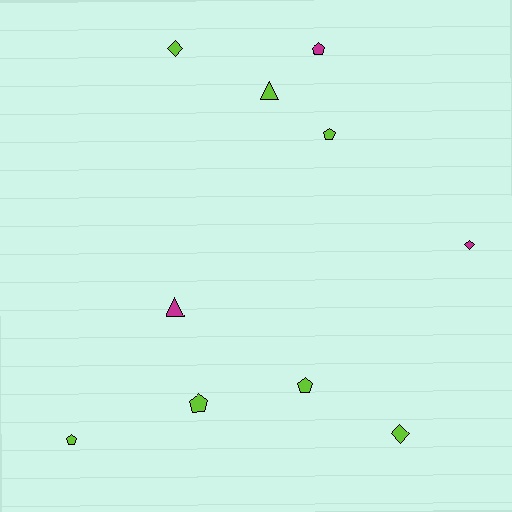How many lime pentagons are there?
There are 4 lime pentagons.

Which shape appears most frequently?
Pentagon, with 5 objects.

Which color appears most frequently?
Lime, with 7 objects.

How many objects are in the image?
There are 10 objects.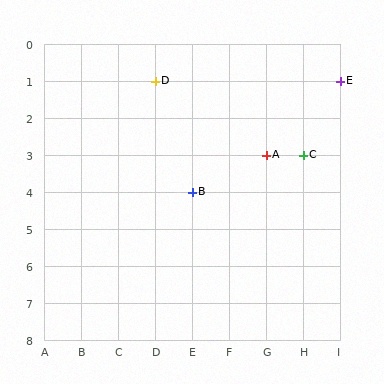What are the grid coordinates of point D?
Point D is at grid coordinates (D, 1).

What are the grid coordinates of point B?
Point B is at grid coordinates (E, 4).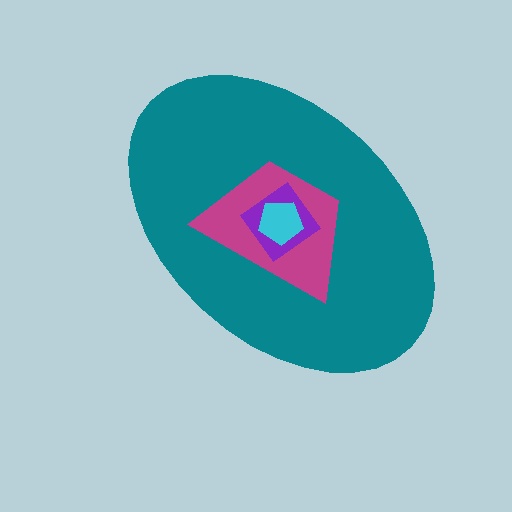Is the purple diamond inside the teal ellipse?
Yes.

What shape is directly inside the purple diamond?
The cyan pentagon.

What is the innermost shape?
The cyan pentagon.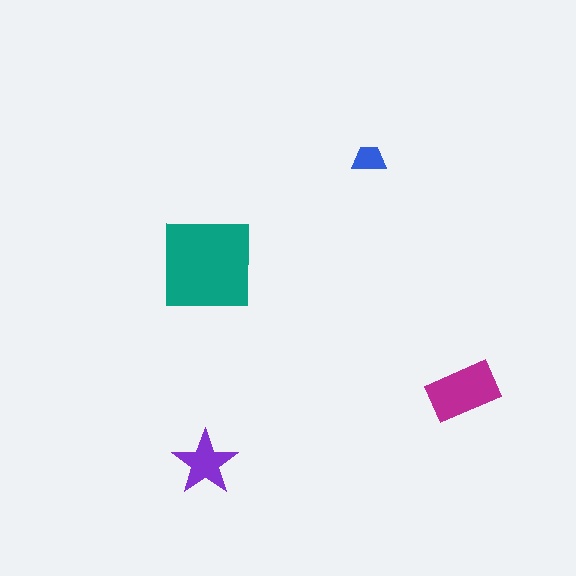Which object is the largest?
The teal square.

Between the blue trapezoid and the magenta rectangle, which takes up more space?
The magenta rectangle.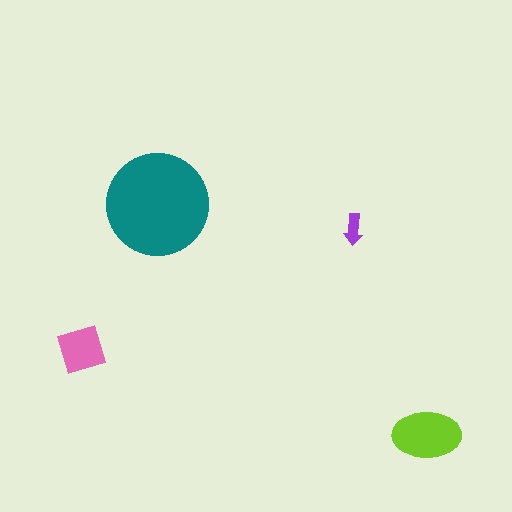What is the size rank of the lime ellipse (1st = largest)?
2nd.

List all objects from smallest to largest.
The purple arrow, the pink diamond, the lime ellipse, the teal circle.